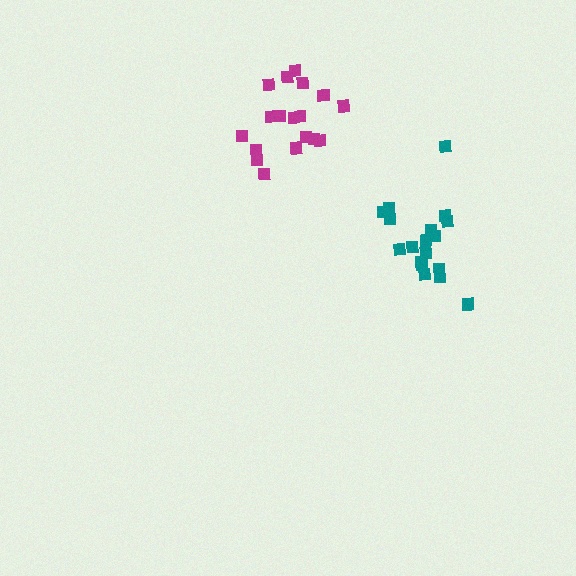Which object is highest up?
The magenta cluster is topmost.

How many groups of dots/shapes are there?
There are 2 groups.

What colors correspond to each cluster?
The clusters are colored: magenta, teal.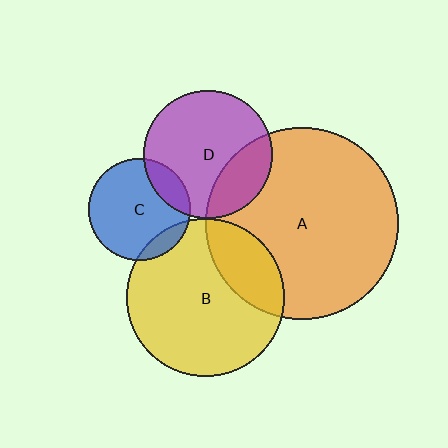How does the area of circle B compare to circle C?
Approximately 2.4 times.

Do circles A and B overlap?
Yes.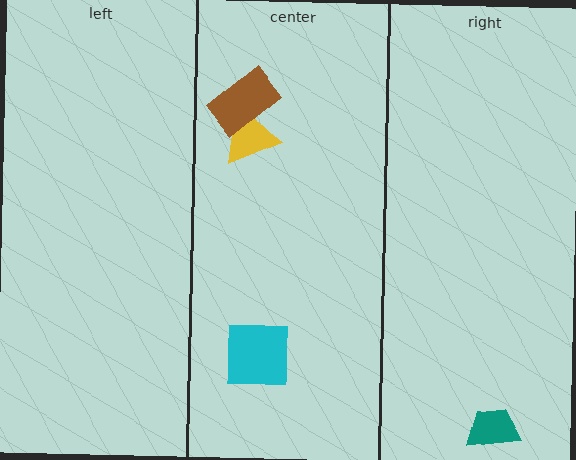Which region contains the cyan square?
The center region.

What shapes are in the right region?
The teal trapezoid.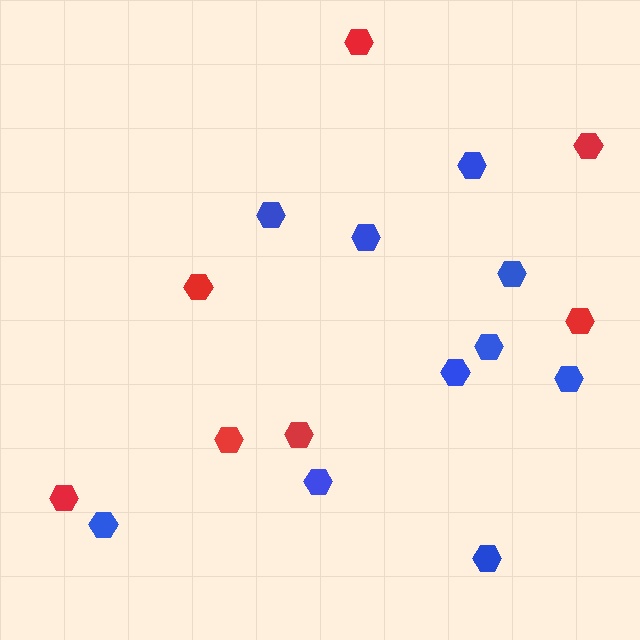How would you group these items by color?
There are 2 groups: one group of red hexagons (7) and one group of blue hexagons (10).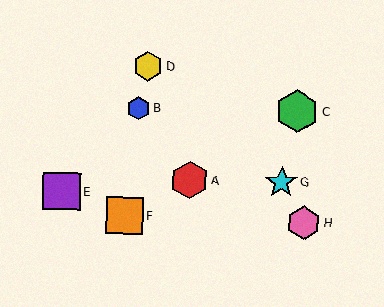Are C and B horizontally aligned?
Yes, both are at y≈111.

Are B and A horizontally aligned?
No, B is at y≈108 and A is at y≈180.